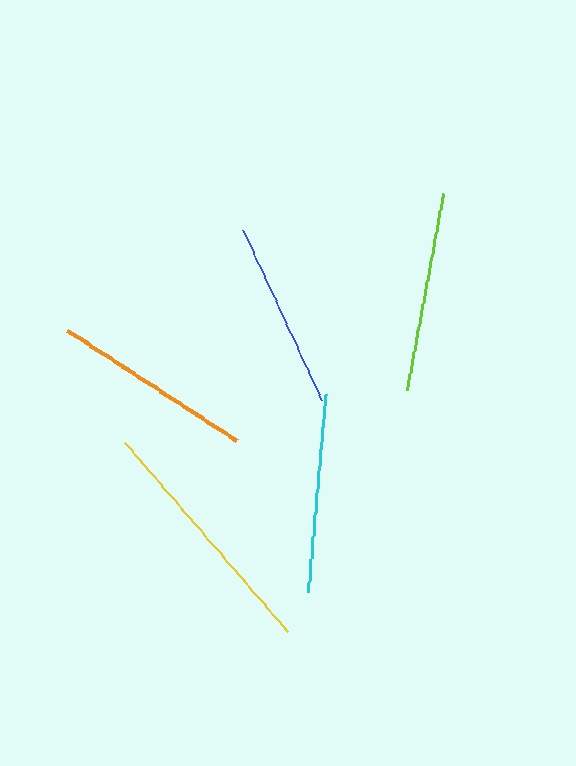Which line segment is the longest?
The yellow line is the longest at approximately 250 pixels.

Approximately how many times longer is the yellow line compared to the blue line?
The yellow line is approximately 1.3 times the length of the blue line.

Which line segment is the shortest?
The blue line is the shortest at approximately 188 pixels.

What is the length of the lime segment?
The lime segment is approximately 200 pixels long.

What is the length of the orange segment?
The orange segment is approximately 201 pixels long.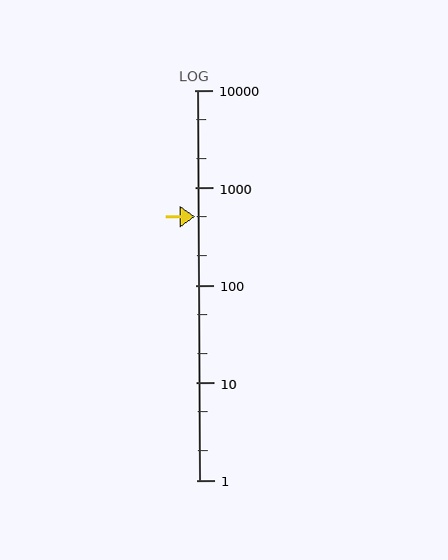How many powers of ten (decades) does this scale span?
The scale spans 4 decades, from 1 to 10000.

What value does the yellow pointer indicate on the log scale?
The pointer indicates approximately 500.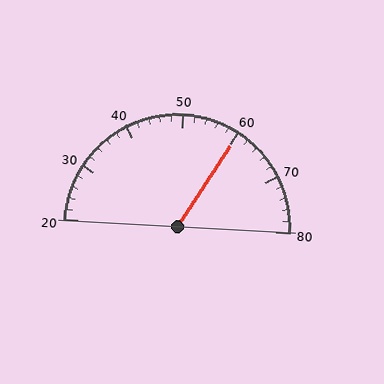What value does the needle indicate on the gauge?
The needle indicates approximately 60.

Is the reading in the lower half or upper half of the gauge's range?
The reading is in the upper half of the range (20 to 80).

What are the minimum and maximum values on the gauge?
The gauge ranges from 20 to 80.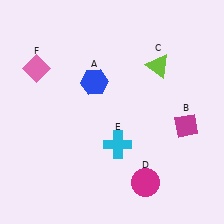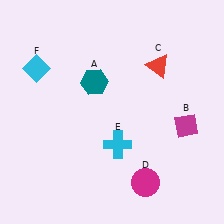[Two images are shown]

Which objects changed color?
A changed from blue to teal. C changed from lime to red. F changed from pink to cyan.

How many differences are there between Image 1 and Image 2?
There are 3 differences between the two images.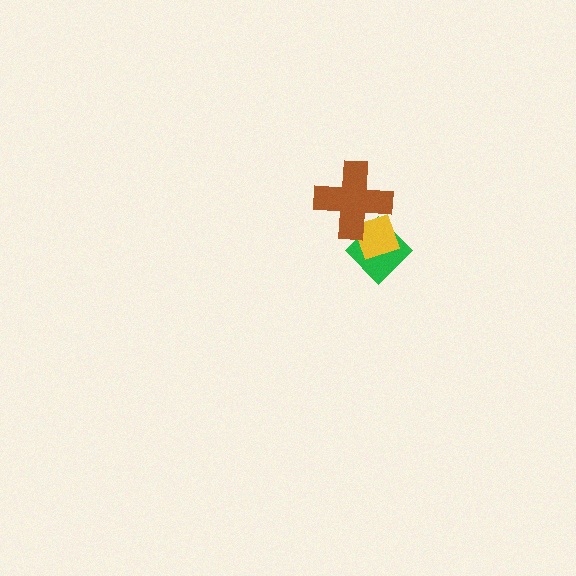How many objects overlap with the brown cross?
2 objects overlap with the brown cross.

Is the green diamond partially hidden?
Yes, it is partially covered by another shape.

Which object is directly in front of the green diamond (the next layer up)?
The yellow diamond is directly in front of the green diamond.